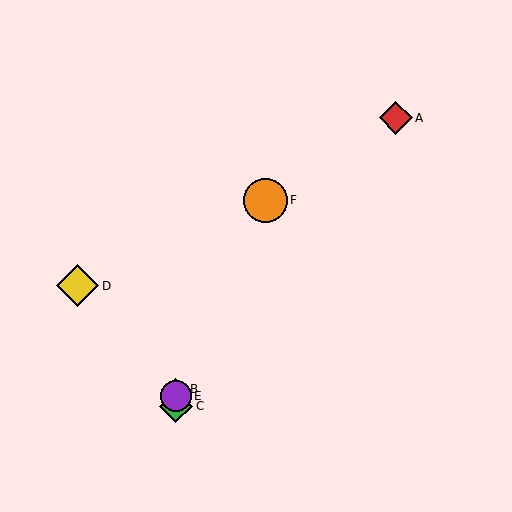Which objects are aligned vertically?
Objects B, C, E are aligned vertically.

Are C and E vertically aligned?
Yes, both are at x≈176.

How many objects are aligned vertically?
3 objects (B, C, E) are aligned vertically.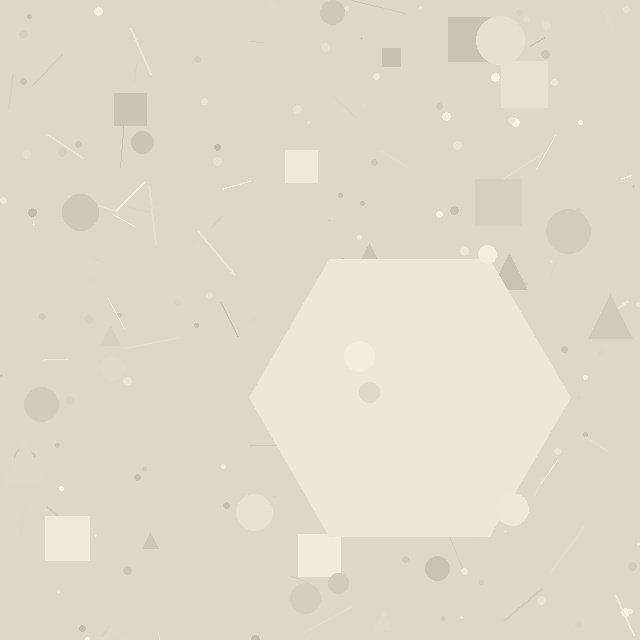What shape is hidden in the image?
A hexagon is hidden in the image.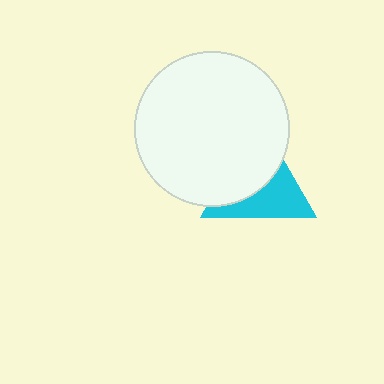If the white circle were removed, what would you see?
You would see the complete cyan triangle.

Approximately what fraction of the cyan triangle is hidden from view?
Roughly 54% of the cyan triangle is hidden behind the white circle.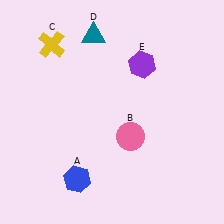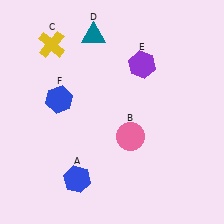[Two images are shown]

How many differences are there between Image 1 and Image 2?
There is 1 difference between the two images.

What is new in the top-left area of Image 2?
A blue hexagon (F) was added in the top-left area of Image 2.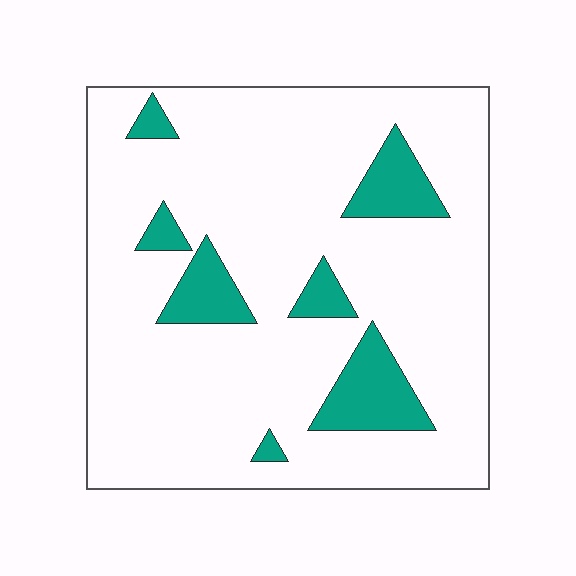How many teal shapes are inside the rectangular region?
7.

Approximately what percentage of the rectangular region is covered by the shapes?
Approximately 15%.